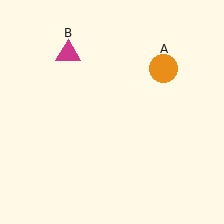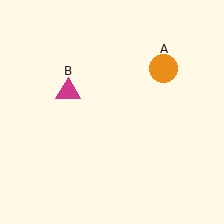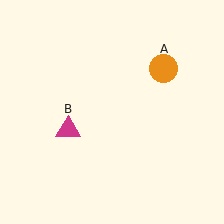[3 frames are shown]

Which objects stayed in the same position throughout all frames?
Orange circle (object A) remained stationary.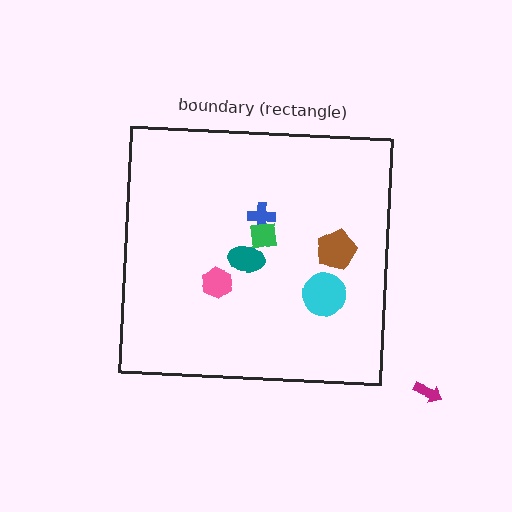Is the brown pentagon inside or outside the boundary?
Inside.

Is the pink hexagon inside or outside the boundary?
Inside.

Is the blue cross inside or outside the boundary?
Inside.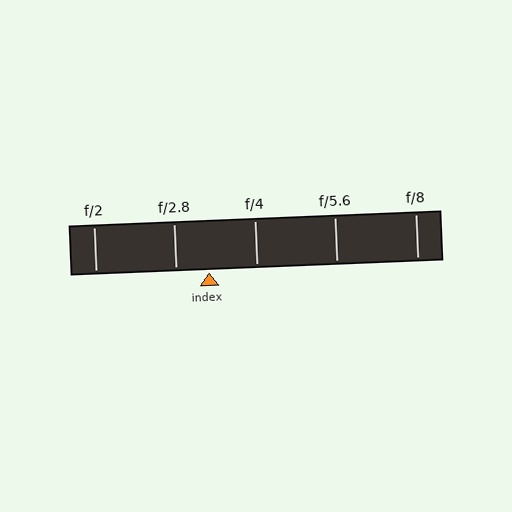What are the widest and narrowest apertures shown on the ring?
The widest aperture shown is f/2 and the narrowest is f/8.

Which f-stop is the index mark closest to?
The index mark is closest to f/2.8.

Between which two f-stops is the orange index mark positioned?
The index mark is between f/2.8 and f/4.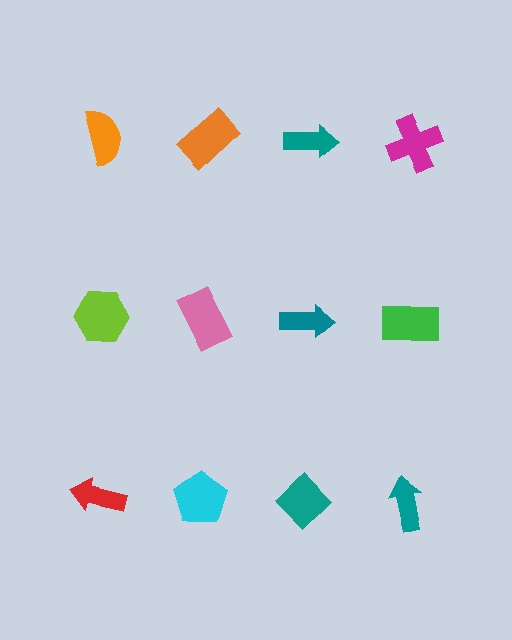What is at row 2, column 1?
A lime hexagon.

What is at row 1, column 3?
A teal arrow.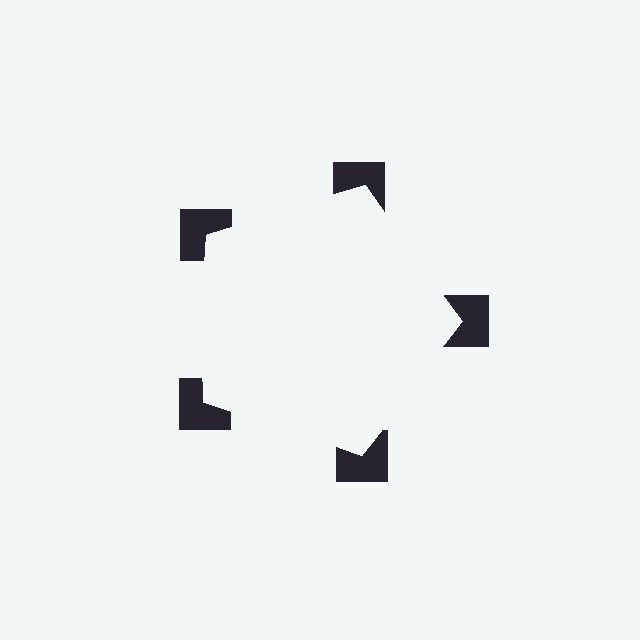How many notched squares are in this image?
There are 5 — one at each vertex of the illusory pentagon.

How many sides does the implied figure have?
5 sides.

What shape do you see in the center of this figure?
An illusory pentagon — its edges are inferred from the aligned wedge cuts in the notched squares, not physically drawn.